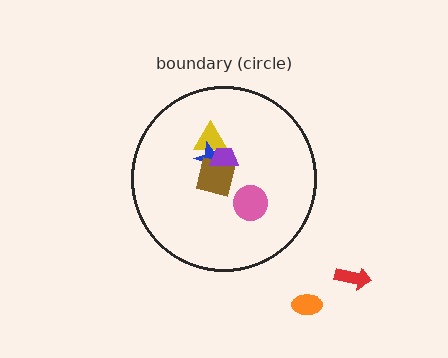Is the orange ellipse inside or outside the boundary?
Outside.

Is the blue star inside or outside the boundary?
Inside.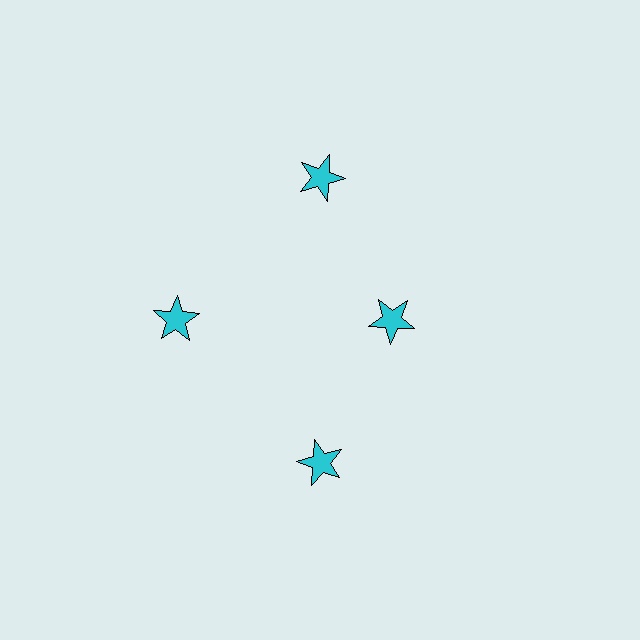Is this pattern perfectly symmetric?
No. The 4 cyan stars are arranged in a ring, but one element near the 3 o'clock position is pulled inward toward the center, breaking the 4-fold rotational symmetry.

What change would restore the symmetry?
The symmetry would be restored by moving it outward, back onto the ring so that all 4 stars sit at equal angles and equal distance from the center.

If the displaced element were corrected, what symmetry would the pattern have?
It would have 4-fold rotational symmetry — the pattern would map onto itself every 90 degrees.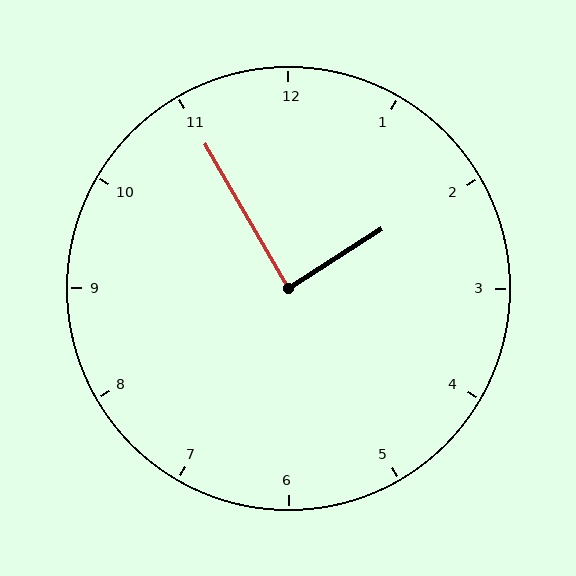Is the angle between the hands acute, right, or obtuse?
It is right.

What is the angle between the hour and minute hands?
Approximately 88 degrees.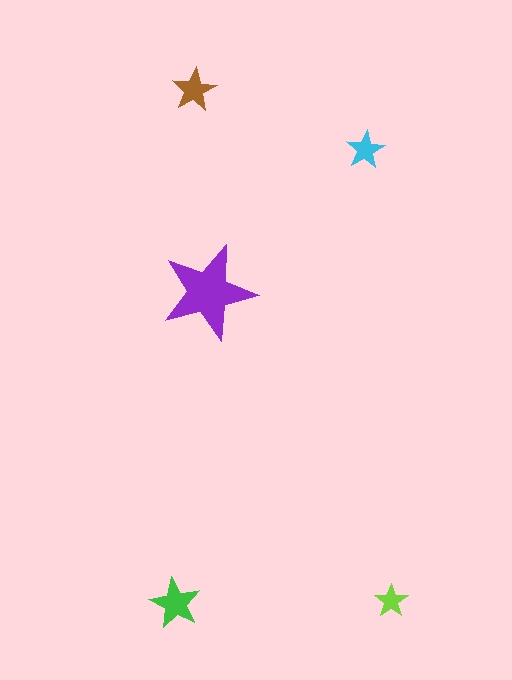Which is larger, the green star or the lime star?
The green one.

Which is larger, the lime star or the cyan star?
The cyan one.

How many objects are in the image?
There are 5 objects in the image.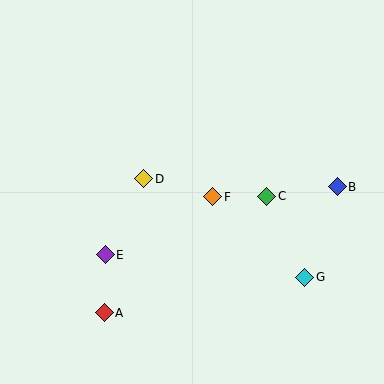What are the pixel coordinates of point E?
Point E is at (105, 255).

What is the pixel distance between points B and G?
The distance between B and G is 96 pixels.